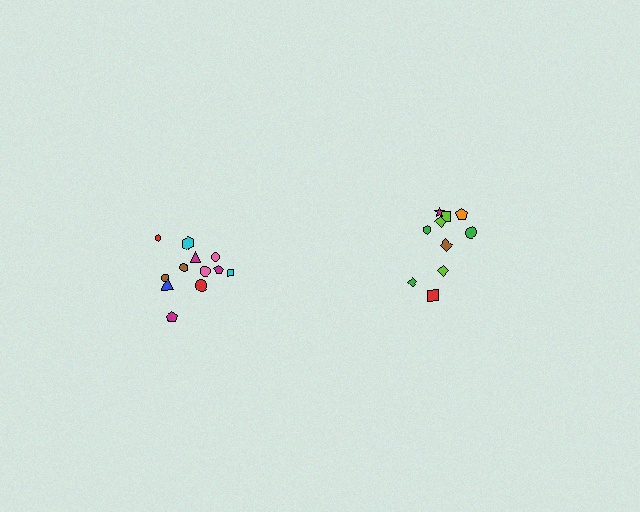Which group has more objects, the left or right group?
The left group.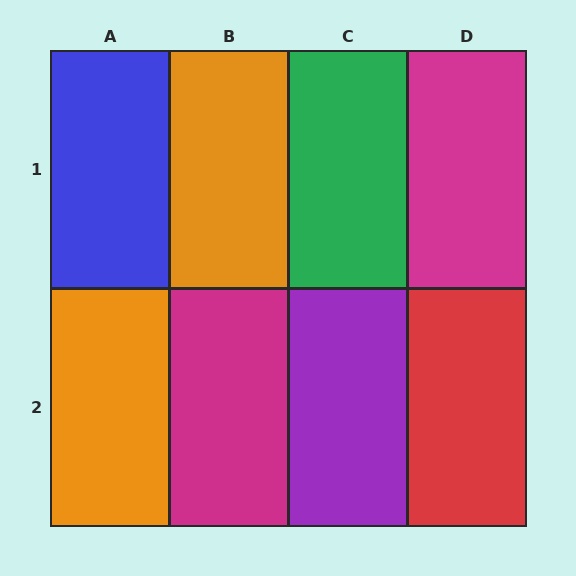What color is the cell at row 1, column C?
Green.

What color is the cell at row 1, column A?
Blue.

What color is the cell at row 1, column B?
Orange.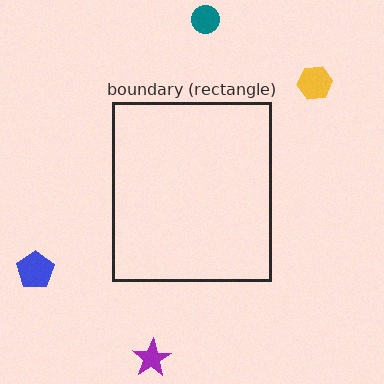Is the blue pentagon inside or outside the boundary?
Outside.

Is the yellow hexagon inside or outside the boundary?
Outside.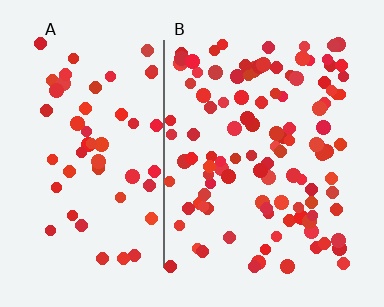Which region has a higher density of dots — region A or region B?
B (the right).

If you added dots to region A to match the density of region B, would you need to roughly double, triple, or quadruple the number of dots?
Approximately double.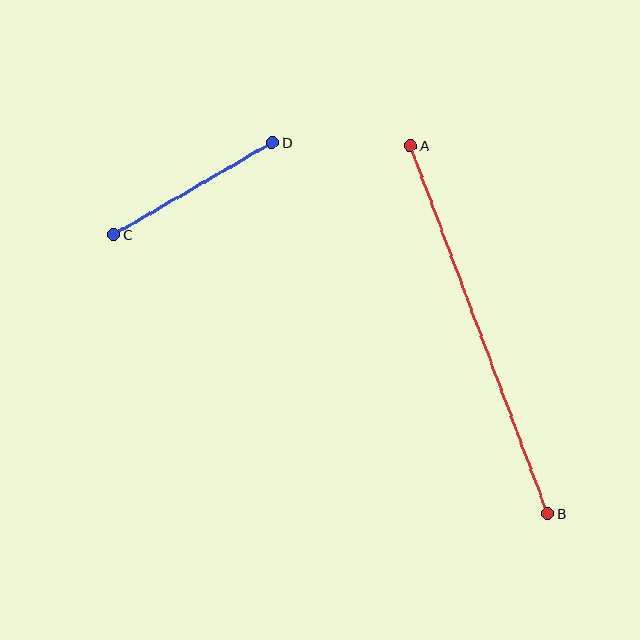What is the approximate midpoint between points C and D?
The midpoint is at approximately (193, 188) pixels.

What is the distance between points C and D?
The distance is approximately 183 pixels.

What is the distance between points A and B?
The distance is approximately 392 pixels.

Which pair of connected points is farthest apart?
Points A and B are farthest apart.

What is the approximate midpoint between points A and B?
The midpoint is at approximately (479, 330) pixels.